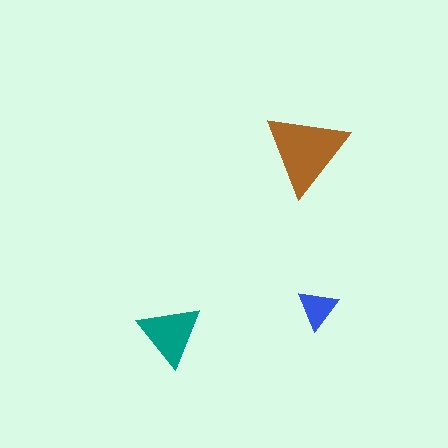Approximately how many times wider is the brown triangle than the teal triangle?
About 1.5 times wider.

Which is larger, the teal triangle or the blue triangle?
The teal one.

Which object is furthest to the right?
The blue triangle is rightmost.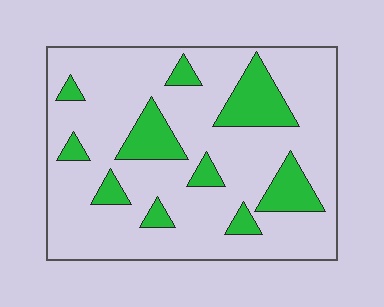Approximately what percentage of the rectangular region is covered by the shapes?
Approximately 20%.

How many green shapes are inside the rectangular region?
10.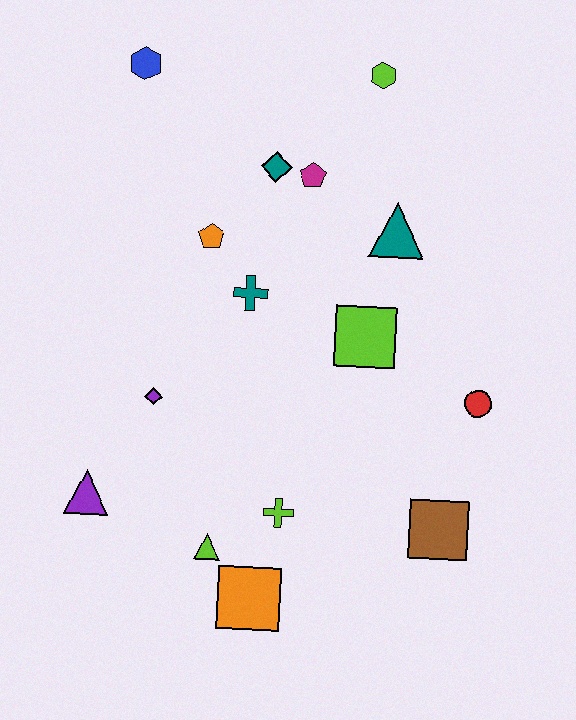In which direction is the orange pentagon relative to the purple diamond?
The orange pentagon is above the purple diamond.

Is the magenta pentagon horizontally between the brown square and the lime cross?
Yes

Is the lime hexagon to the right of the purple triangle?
Yes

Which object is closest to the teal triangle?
The magenta pentagon is closest to the teal triangle.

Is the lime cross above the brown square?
Yes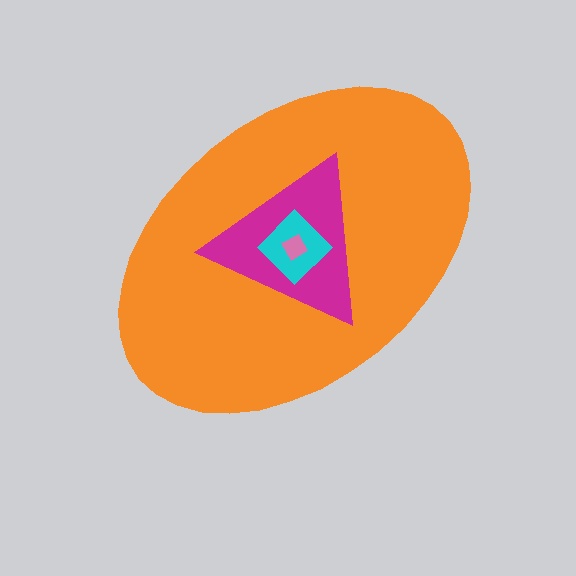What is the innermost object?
The pink square.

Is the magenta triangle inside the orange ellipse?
Yes.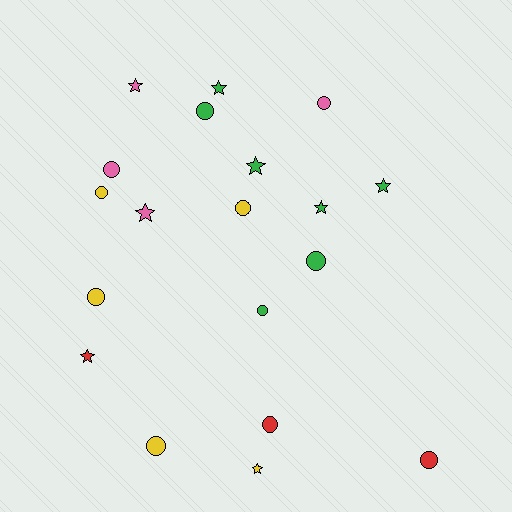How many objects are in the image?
There are 19 objects.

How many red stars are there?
There is 1 red star.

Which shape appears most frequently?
Circle, with 11 objects.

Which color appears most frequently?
Green, with 7 objects.